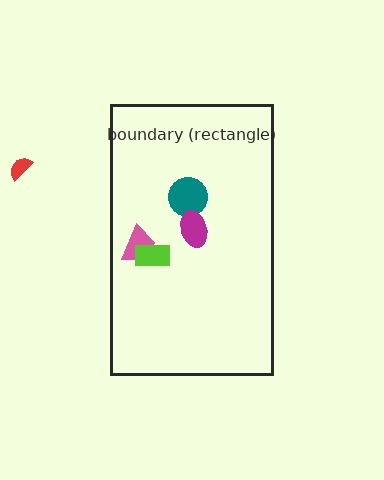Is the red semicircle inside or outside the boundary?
Outside.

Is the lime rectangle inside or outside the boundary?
Inside.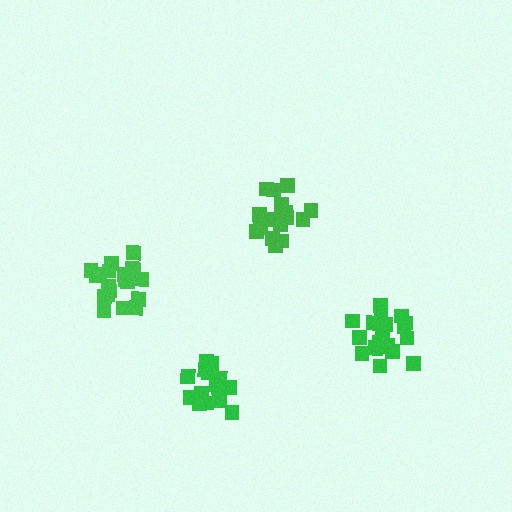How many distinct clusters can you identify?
There are 4 distinct clusters.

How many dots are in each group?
Group 1: 17 dots, Group 2: 20 dots, Group 3: 16 dots, Group 4: 20 dots (73 total).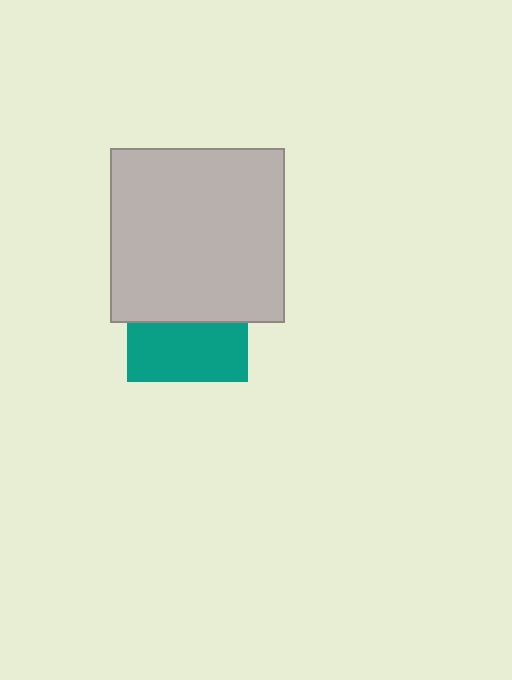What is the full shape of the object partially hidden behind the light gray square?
The partially hidden object is a teal square.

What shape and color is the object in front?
The object in front is a light gray square.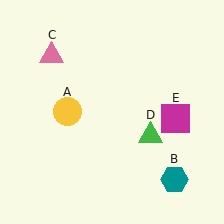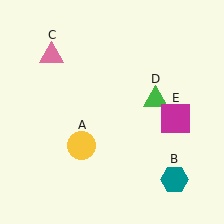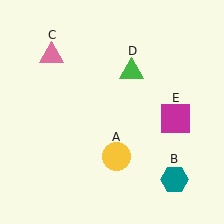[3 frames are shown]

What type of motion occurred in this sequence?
The yellow circle (object A), green triangle (object D) rotated counterclockwise around the center of the scene.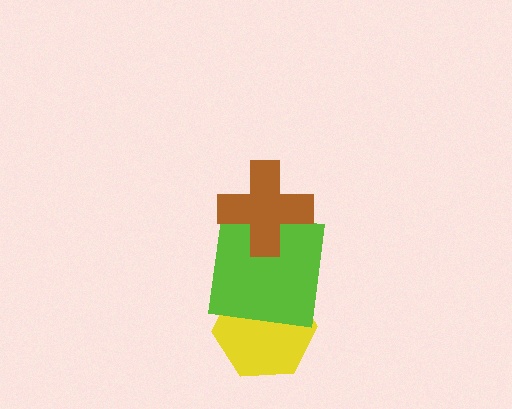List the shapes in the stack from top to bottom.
From top to bottom: the brown cross, the lime square, the yellow hexagon.